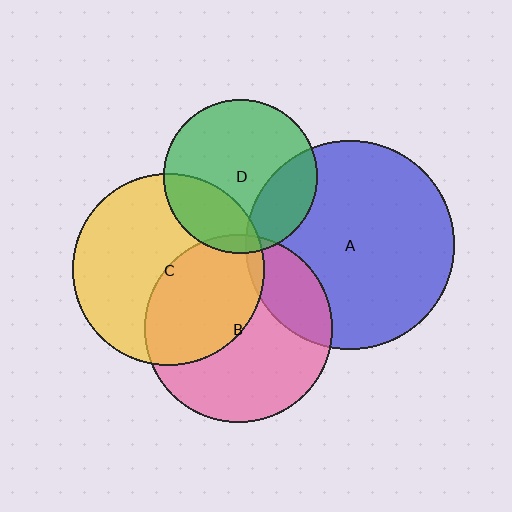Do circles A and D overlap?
Yes.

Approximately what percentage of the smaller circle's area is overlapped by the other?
Approximately 25%.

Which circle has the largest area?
Circle A (blue).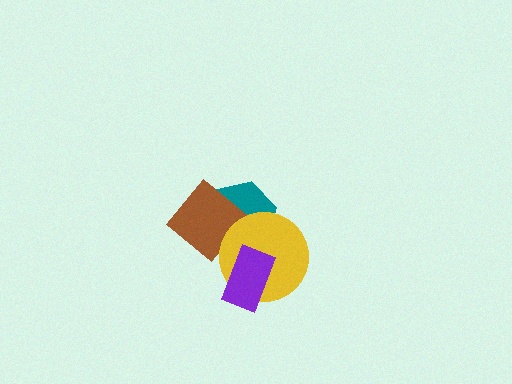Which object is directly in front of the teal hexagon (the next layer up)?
The brown diamond is directly in front of the teal hexagon.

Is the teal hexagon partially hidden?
Yes, it is partially covered by another shape.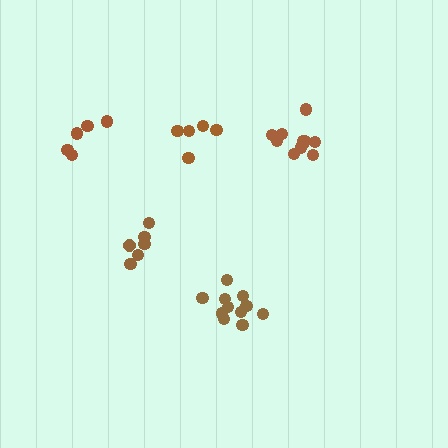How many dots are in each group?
Group 1: 5 dots, Group 2: 5 dots, Group 3: 6 dots, Group 4: 11 dots, Group 5: 11 dots (38 total).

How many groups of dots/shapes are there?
There are 5 groups.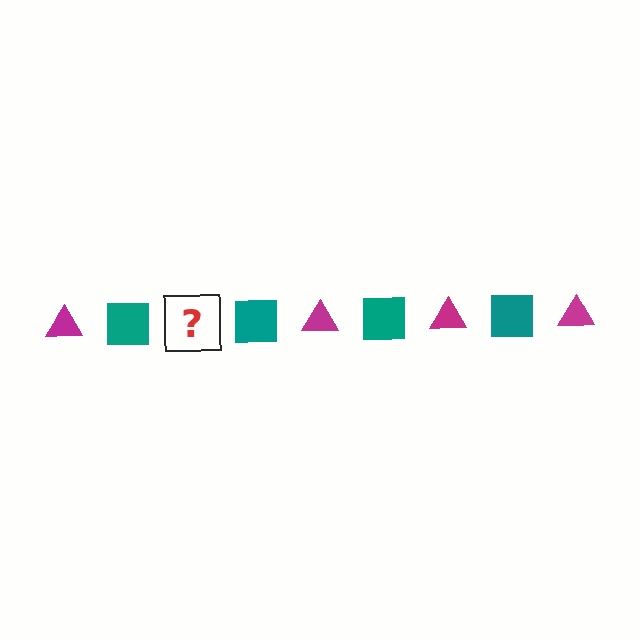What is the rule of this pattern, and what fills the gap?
The rule is that the pattern alternates between magenta triangle and teal square. The gap should be filled with a magenta triangle.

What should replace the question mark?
The question mark should be replaced with a magenta triangle.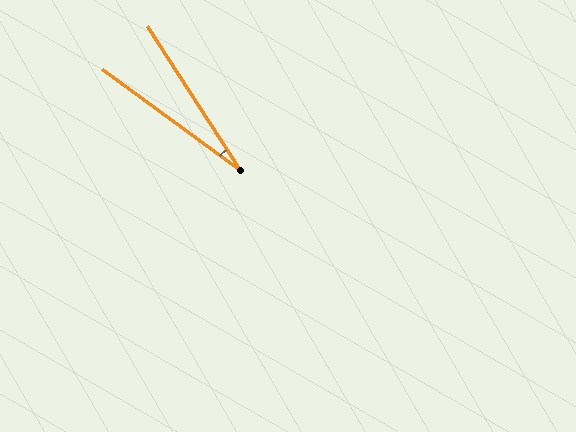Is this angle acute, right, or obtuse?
It is acute.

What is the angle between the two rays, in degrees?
Approximately 21 degrees.